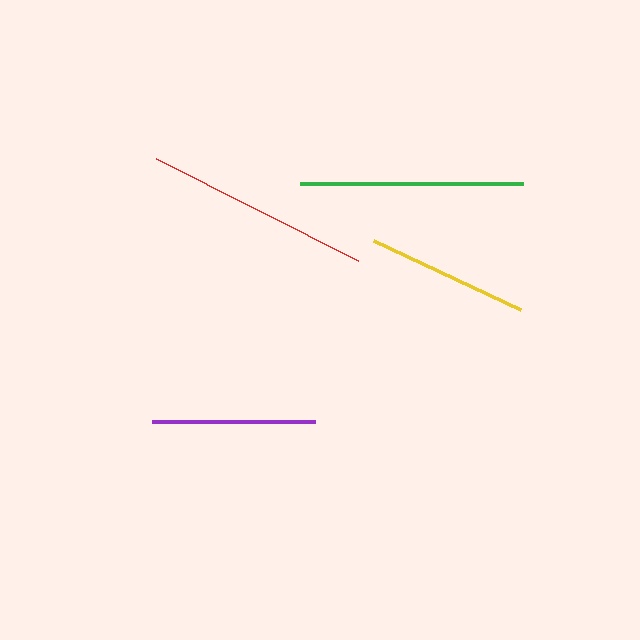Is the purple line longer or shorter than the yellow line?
The yellow line is longer than the purple line.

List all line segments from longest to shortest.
From longest to shortest: red, green, yellow, purple.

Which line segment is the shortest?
The purple line is the shortest at approximately 162 pixels.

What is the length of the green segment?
The green segment is approximately 223 pixels long.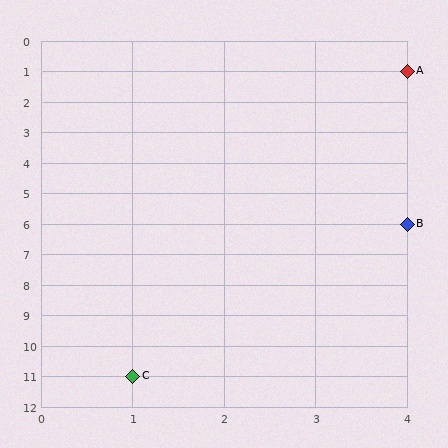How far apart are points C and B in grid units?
Points C and B are 3 columns and 5 rows apart (about 5.8 grid units diagonally).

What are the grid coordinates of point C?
Point C is at grid coordinates (1, 11).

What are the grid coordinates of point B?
Point B is at grid coordinates (4, 6).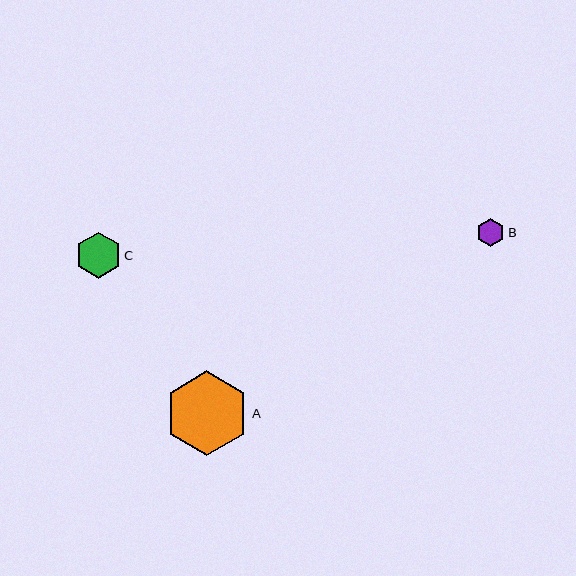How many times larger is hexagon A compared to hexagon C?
Hexagon A is approximately 1.8 times the size of hexagon C.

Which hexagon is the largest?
Hexagon A is the largest with a size of approximately 84 pixels.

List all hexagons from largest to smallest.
From largest to smallest: A, C, B.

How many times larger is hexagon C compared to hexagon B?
Hexagon C is approximately 1.6 times the size of hexagon B.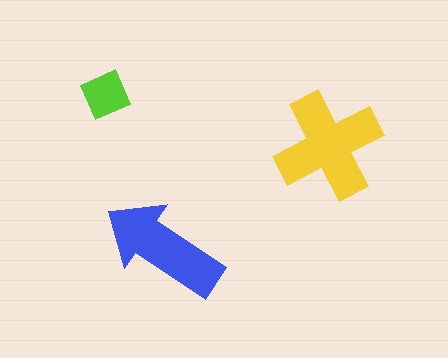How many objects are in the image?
There are 3 objects in the image.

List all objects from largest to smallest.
The yellow cross, the blue arrow, the lime diamond.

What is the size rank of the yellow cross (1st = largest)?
1st.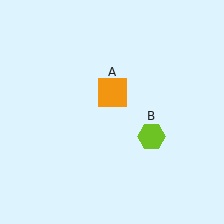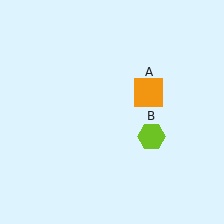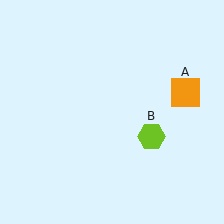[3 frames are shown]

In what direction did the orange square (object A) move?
The orange square (object A) moved right.